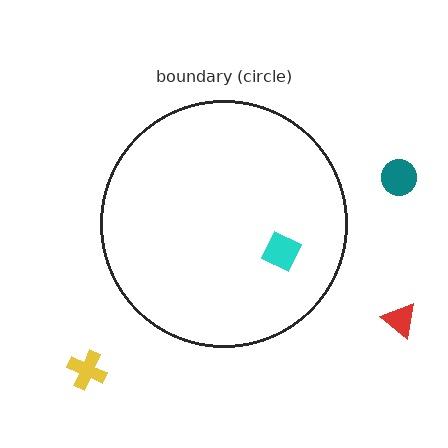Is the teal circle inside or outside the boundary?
Outside.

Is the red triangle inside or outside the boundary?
Outside.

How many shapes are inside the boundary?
1 inside, 3 outside.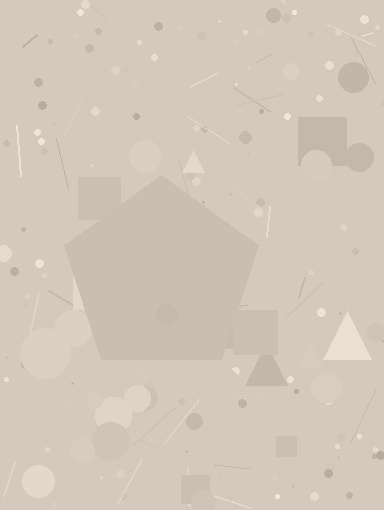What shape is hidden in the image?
A pentagon is hidden in the image.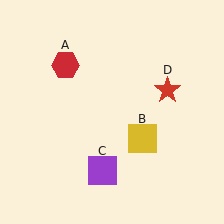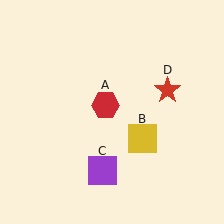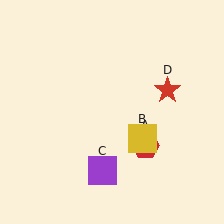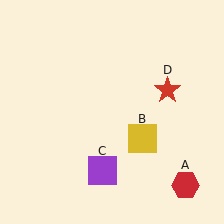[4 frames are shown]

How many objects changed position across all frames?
1 object changed position: red hexagon (object A).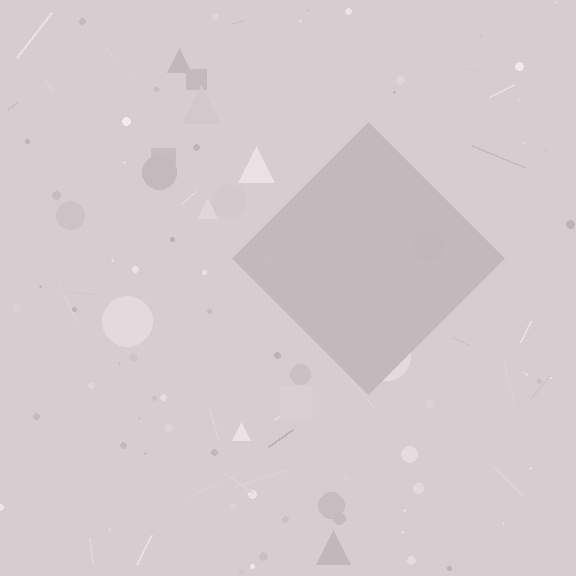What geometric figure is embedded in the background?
A diamond is embedded in the background.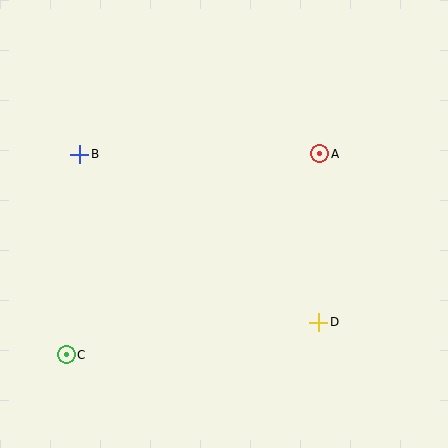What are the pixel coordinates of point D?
Point D is at (319, 322).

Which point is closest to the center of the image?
Point A at (320, 154) is closest to the center.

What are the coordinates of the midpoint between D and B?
The midpoint between D and B is at (199, 238).